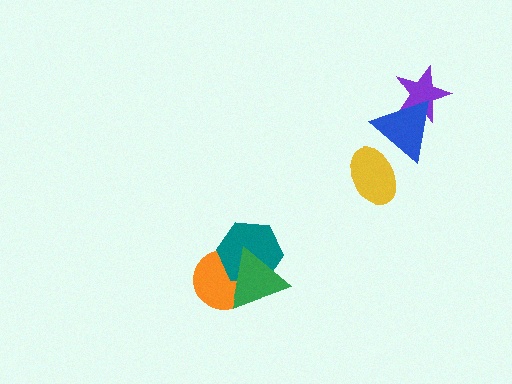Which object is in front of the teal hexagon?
The green triangle is in front of the teal hexagon.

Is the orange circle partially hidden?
Yes, it is partially covered by another shape.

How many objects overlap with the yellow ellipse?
1 object overlaps with the yellow ellipse.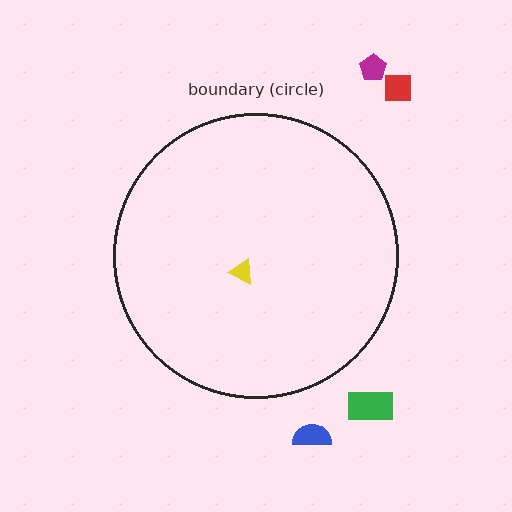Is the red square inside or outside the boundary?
Outside.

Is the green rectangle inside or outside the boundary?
Outside.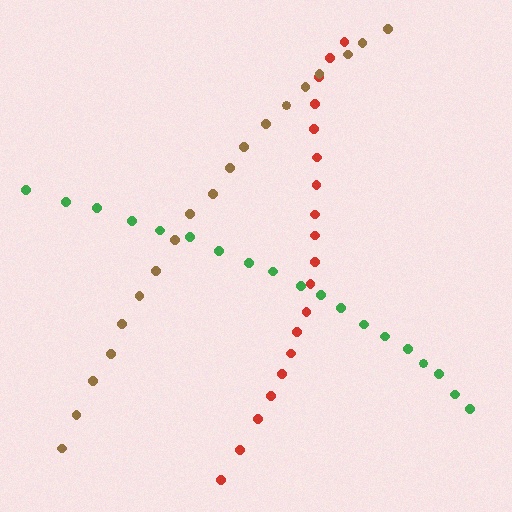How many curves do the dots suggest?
There are 3 distinct paths.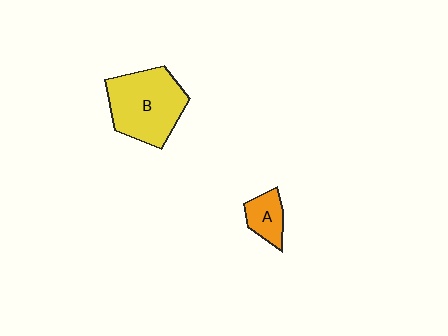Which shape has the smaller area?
Shape A (orange).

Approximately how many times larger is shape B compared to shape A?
Approximately 2.8 times.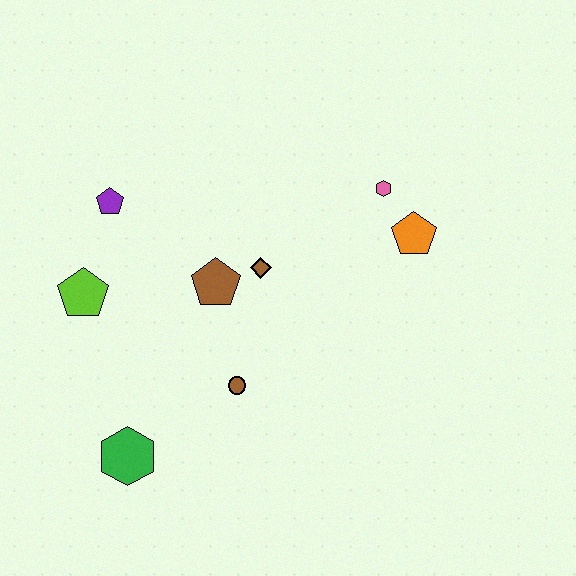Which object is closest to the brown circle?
The brown pentagon is closest to the brown circle.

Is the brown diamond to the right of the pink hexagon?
No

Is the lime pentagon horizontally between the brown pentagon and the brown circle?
No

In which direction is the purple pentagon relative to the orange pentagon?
The purple pentagon is to the left of the orange pentagon.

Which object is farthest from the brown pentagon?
The orange pentagon is farthest from the brown pentagon.